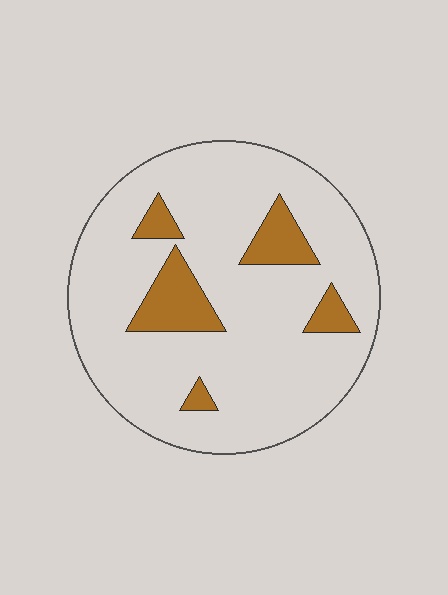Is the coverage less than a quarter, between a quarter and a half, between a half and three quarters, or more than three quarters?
Less than a quarter.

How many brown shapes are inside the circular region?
5.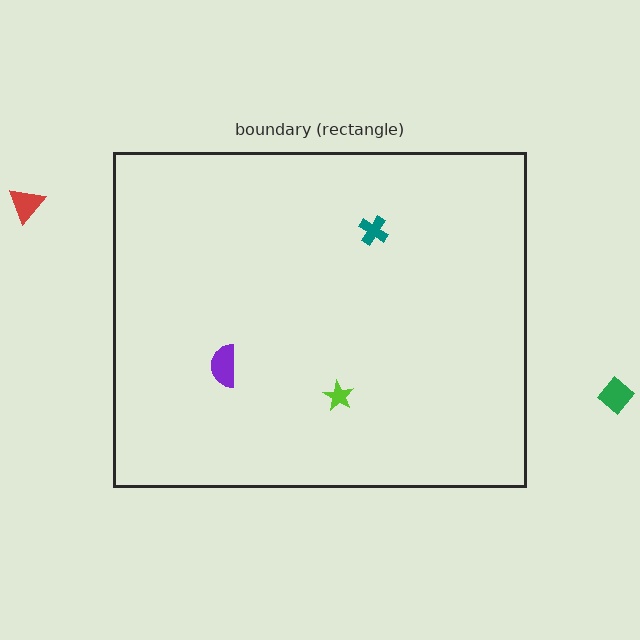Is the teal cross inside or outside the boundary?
Inside.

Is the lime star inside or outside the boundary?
Inside.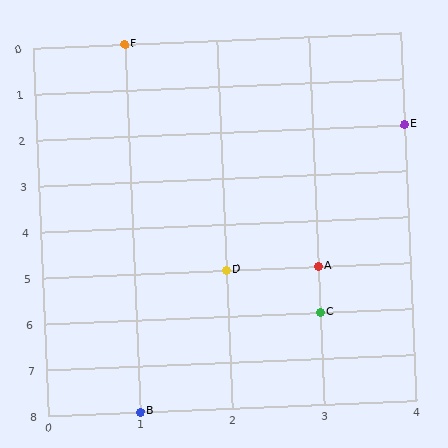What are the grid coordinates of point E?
Point E is at grid coordinates (4, 2).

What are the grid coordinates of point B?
Point B is at grid coordinates (1, 8).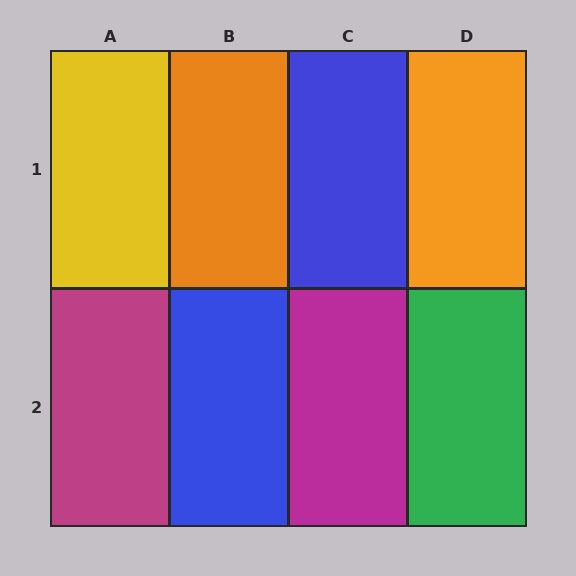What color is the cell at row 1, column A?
Yellow.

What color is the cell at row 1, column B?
Orange.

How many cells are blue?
2 cells are blue.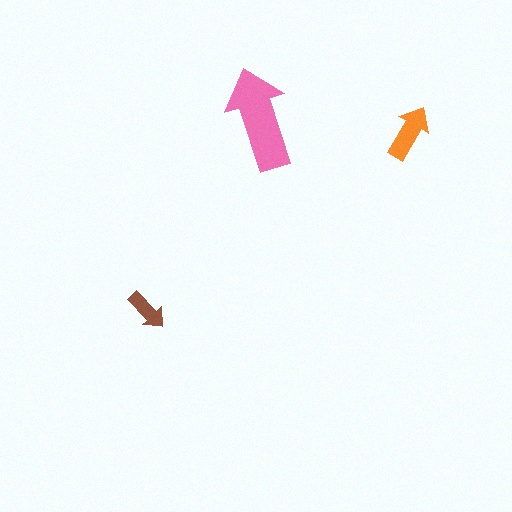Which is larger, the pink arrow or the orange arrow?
The pink one.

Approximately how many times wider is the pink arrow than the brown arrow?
About 2.5 times wider.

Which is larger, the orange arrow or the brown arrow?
The orange one.